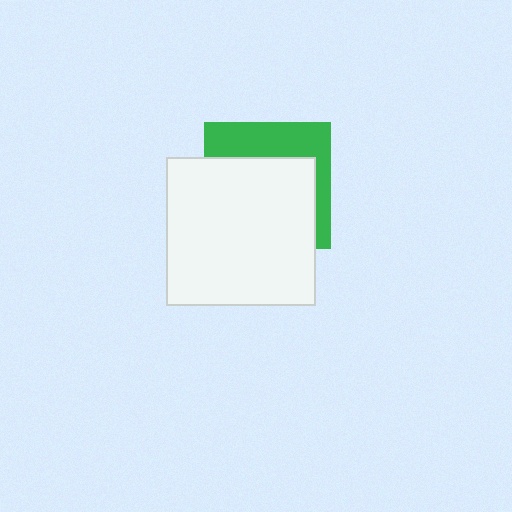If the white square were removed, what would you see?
You would see the complete green square.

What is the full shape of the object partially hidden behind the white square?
The partially hidden object is a green square.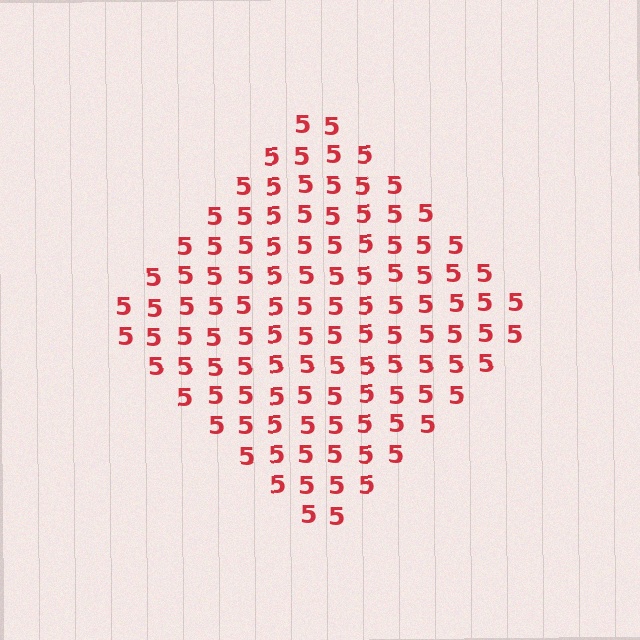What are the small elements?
The small elements are digit 5's.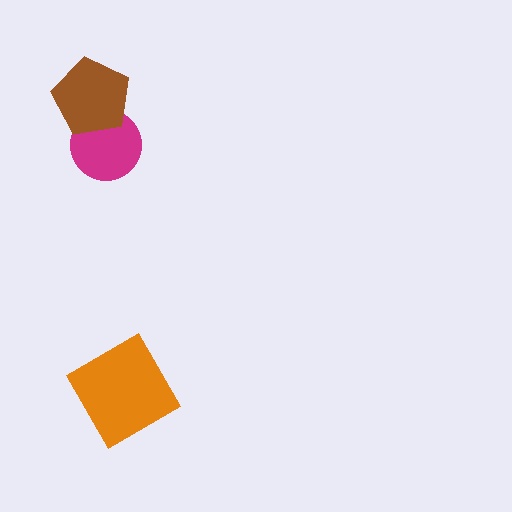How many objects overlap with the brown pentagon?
1 object overlaps with the brown pentagon.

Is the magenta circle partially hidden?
Yes, it is partially covered by another shape.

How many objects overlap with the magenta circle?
1 object overlaps with the magenta circle.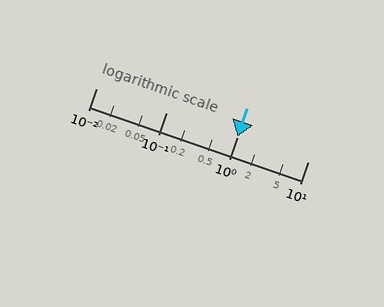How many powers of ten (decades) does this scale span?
The scale spans 3 decades, from 0.01 to 10.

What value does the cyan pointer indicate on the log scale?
The pointer indicates approximately 1.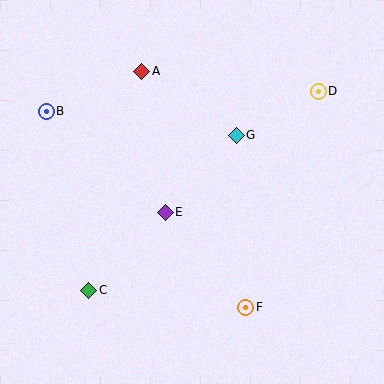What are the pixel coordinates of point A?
Point A is at (142, 71).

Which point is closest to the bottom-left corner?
Point C is closest to the bottom-left corner.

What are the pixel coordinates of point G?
Point G is at (236, 135).